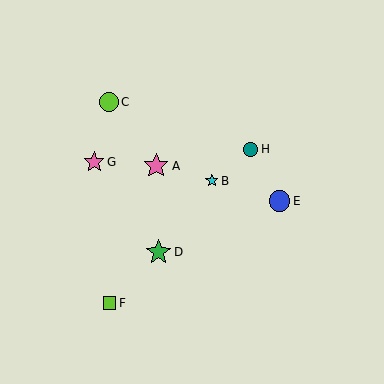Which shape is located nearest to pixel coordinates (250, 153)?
The teal circle (labeled H) at (250, 149) is nearest to that location.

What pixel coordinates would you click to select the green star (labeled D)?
Click at (158, 252) to select the green star D.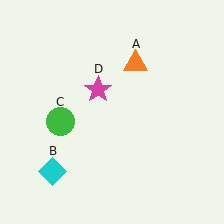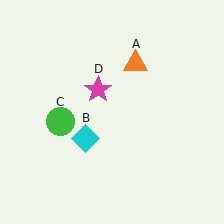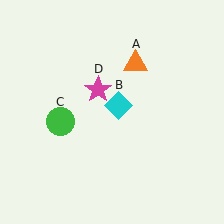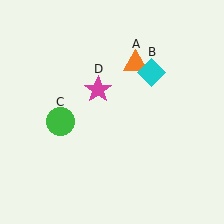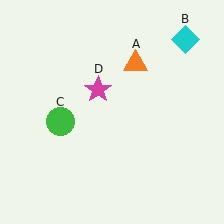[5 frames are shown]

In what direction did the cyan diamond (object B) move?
The cyan diamond (object B) moved up and to the right.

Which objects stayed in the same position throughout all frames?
Orange triangle (object A) and green circle (object C) and magenta star (object D) remained stationary.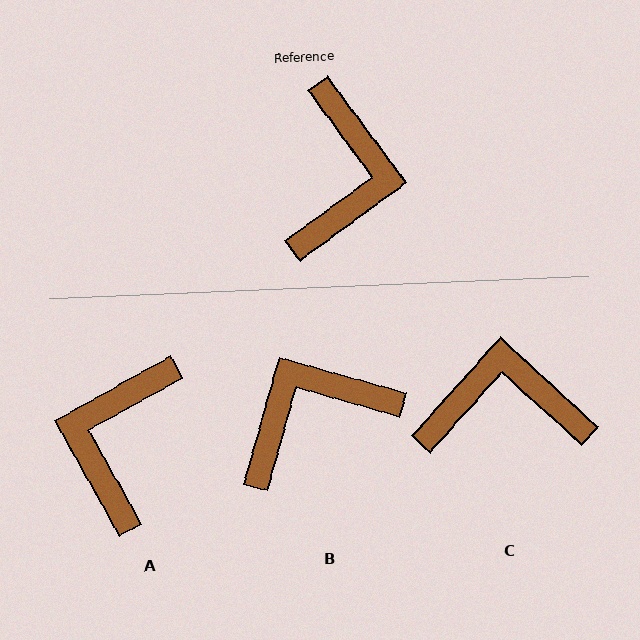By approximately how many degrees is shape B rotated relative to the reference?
Approximately 128 degrees counter-clockwise.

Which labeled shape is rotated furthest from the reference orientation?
A, about 173 degrees away.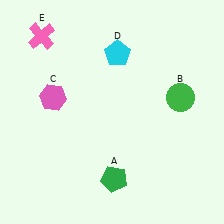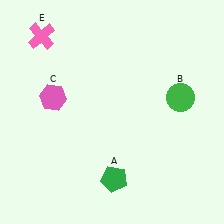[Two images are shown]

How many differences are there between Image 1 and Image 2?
There is 1 difference between the two images.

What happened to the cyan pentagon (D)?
The cyan pentagon (D) was removed in Image 2. It was in the top-right area of Image 1.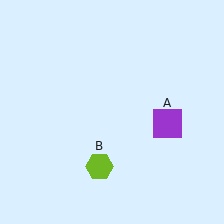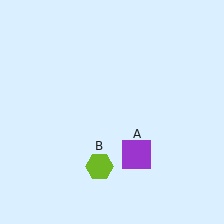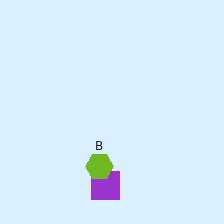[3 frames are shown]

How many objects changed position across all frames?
1 object changed position: purple square (object A).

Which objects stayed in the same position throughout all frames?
Lime hexagon (object B) remained stationary.